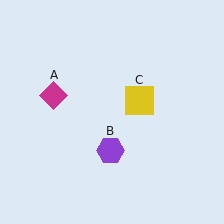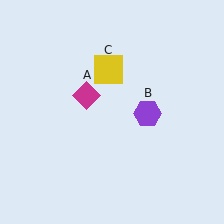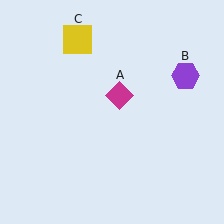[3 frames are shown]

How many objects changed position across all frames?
3 objects changed position: magenta diamond (object A), purple hexagon (object B), yellow square (object C).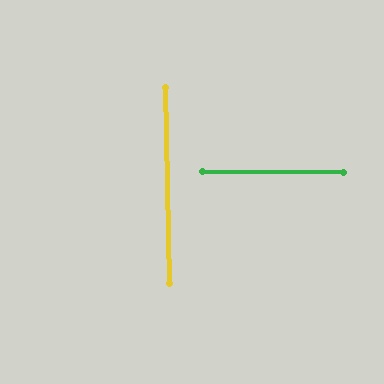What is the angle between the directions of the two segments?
Approximately 88 degrees.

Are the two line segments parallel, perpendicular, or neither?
Perpendicular — they meet at approximately 88°.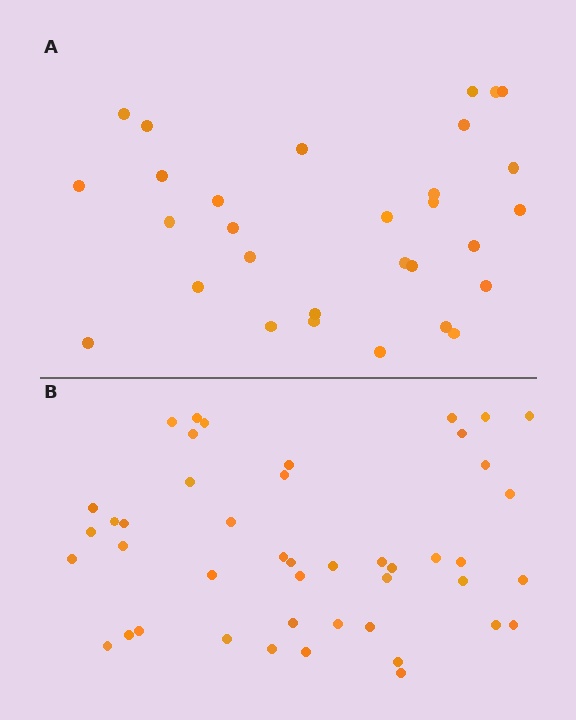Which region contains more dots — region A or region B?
Region B (the bottom region) has more dots.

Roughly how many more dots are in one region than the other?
Region B has approximately 15 more dots than region A.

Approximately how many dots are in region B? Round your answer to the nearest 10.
About 40 dots. (The exact count is 45, which rounds to 40.)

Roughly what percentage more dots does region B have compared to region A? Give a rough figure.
About 50% more.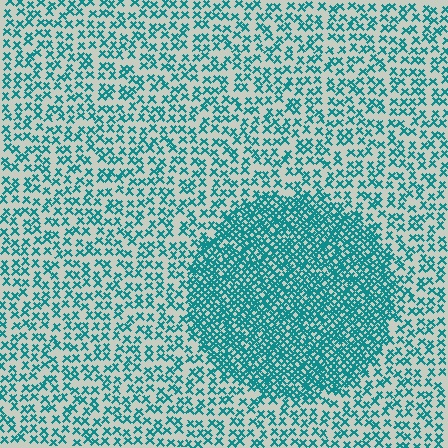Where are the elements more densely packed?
The elements are more densely packed inside the circle boundary.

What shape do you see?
I see a circle.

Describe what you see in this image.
The image contains small teal elements arranged at two different densities. A circle-shaped region is visible where the elements are more densely packed than the surrounding area.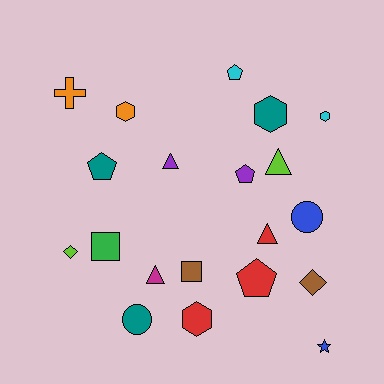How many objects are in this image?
There are 20 objects.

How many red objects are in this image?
There are 3 red objects.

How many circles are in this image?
There are 2 circles.